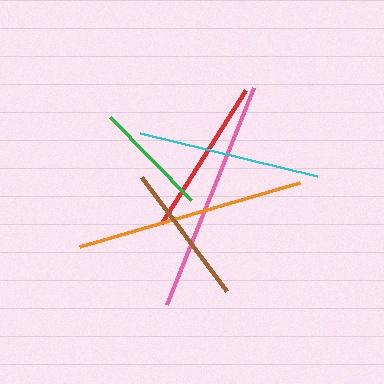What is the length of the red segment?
The red segment is approximately 158 pixels long.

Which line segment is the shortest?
The green line is the shortest at approximately 116 pixels.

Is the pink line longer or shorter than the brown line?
The pink line is longer than the brown line.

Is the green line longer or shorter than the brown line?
The brown line is longer than the green line.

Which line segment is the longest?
The pink line is the longest at approximately 233 pixels.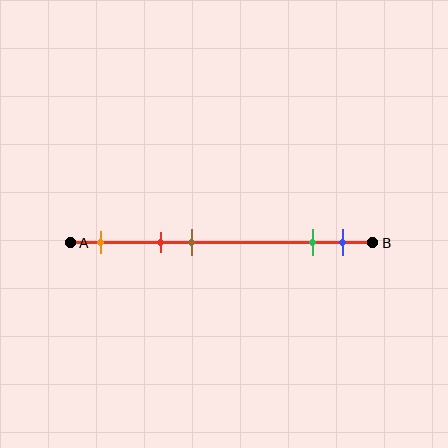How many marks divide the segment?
There are 5 marks dividing the segment.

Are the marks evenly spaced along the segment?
No, the marks are not evenly spaced.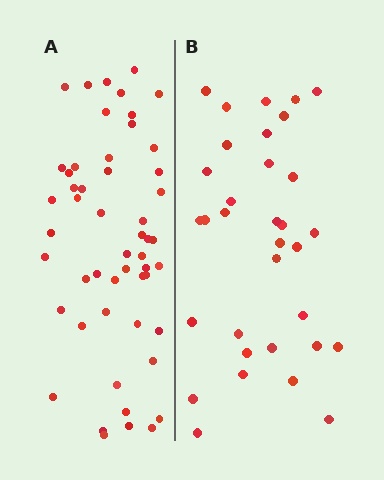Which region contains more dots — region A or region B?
Region A (the left region) has more dots.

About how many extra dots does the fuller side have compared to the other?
Region A has approximately 20 more dots than region B.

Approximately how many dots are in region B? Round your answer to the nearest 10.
About 30 dots. (The exact count is 33, which rounds to 30.)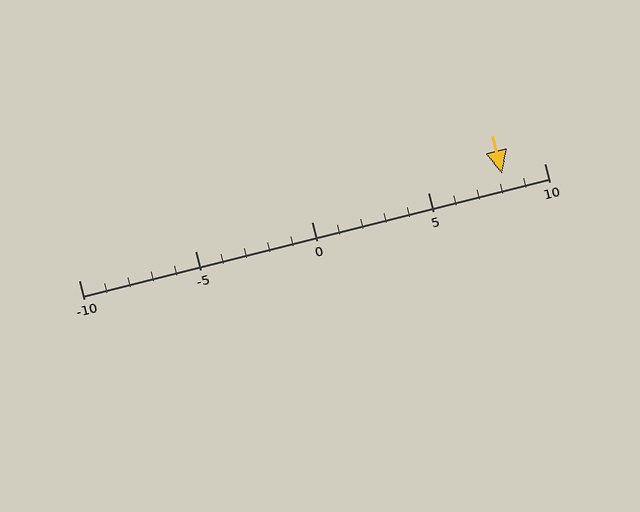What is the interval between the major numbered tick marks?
The major tick marks are spaced 5 units apart.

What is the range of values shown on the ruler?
The ruler shows values from -10 to 10.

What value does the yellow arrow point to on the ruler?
The yellow arrow points to approximately 8.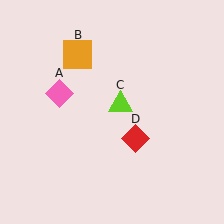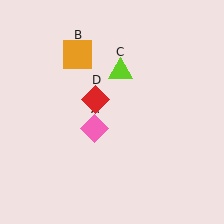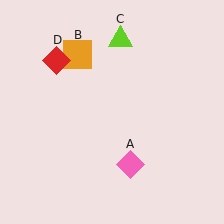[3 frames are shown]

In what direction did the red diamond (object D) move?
The red diamond (object D) moved up and to the left.